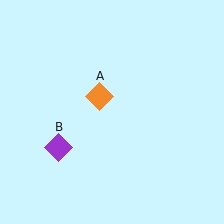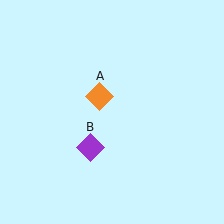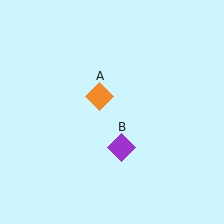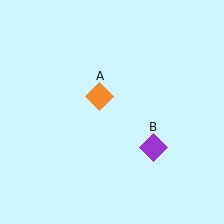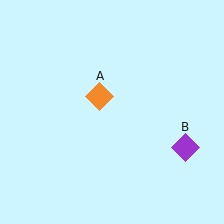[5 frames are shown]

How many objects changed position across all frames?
1 object changed position: purple diamond (object B).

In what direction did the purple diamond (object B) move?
The purple diamond (object B) moved right.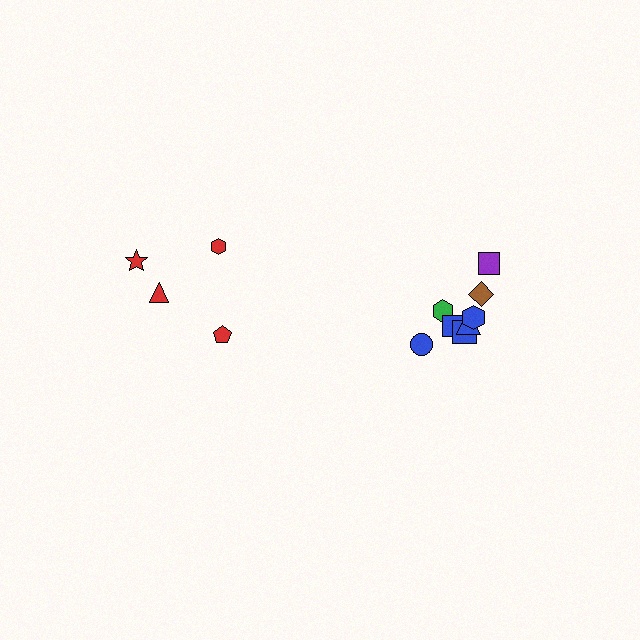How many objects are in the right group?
There are 8 objects.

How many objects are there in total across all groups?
There are 12 objects.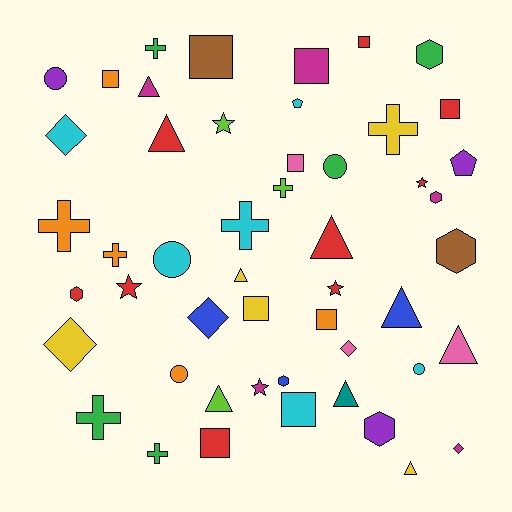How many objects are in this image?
There are 50 objects.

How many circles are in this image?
There are 5 circles.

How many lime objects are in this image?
There are 3 lime objects.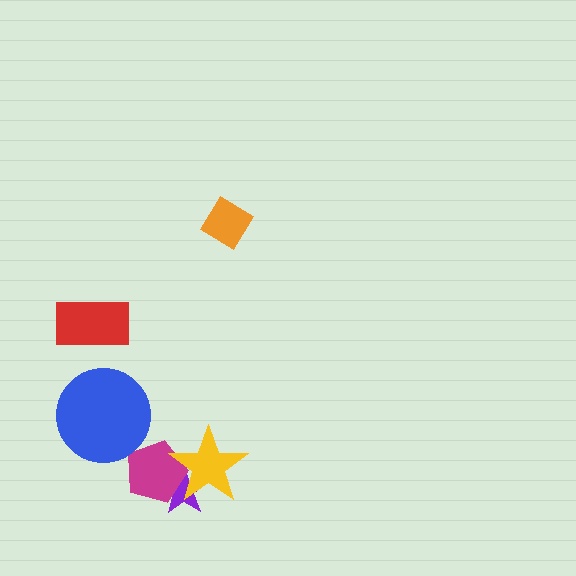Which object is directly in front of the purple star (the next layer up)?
The magenta pentagon is directly in front of the purple star.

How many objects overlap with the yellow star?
2 objects overlap with the yellow star.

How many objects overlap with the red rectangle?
0 objects overlap with the red rectangle.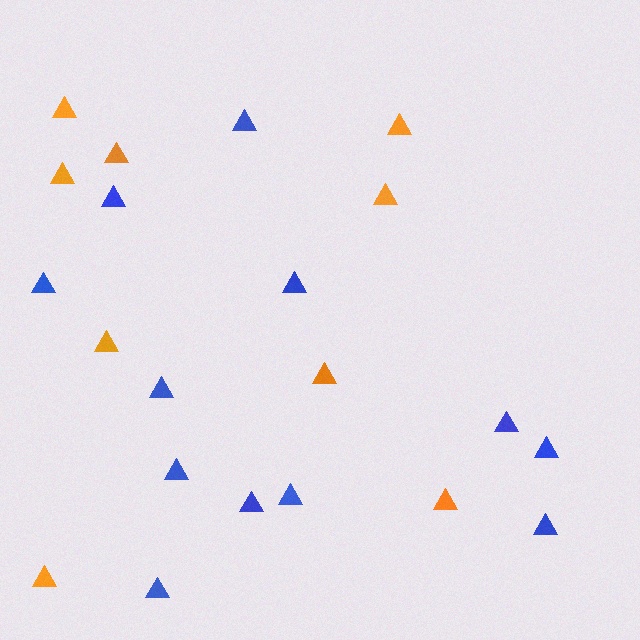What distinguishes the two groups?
There are 2 groups: one group of blue triangles (12) and one group of orange triangles (9).